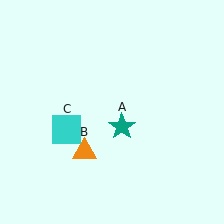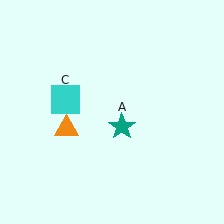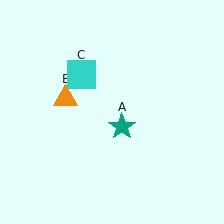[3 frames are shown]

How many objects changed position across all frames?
2 objects changed position: orange triangle (object B), cyan square (object C).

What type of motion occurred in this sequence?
The orange triangle (object B), cyan square (object C) rotated clockwise around the center of the scene.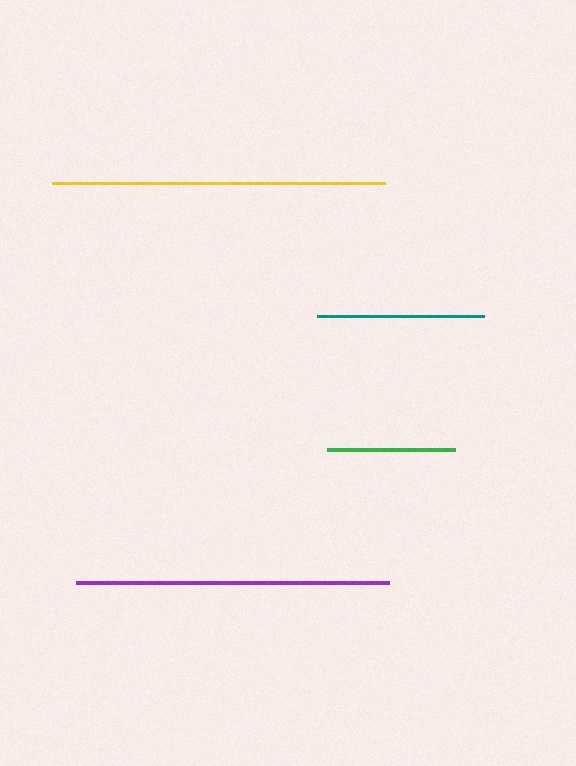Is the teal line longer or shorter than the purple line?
The purple line is longer than the teal line.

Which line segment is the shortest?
The green line is the shortest at approximately 128 pixels.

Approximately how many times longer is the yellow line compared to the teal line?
The yellow line is approximately 2.0 times the length of the teal line.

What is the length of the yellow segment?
The yellow segment is approximately 333 pixels long.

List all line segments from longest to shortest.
From longest to shortest: yellow, purple, teal, green.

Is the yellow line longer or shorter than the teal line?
The yellow line is longer than the teal line.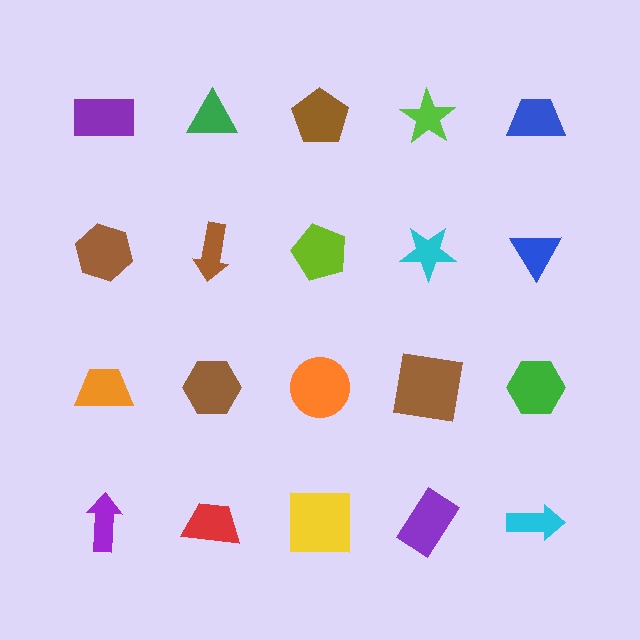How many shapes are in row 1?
5 shapes.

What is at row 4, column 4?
A purple rectangle.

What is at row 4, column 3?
A yellow square.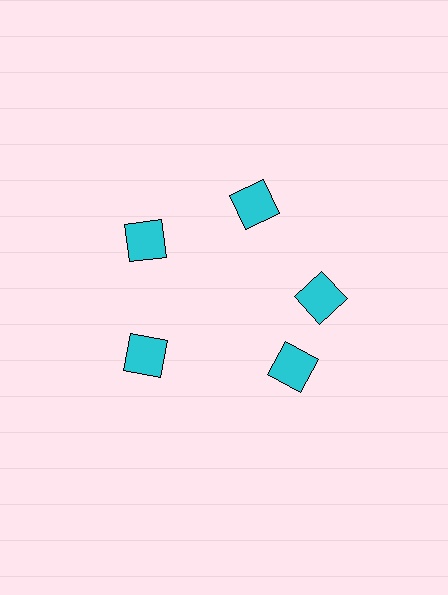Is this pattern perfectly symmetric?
No. The 5 cyan squares are arranged in a ring, but one element near the 5 o'clock position is rotated out of alignment along the ring, breaking the 5-fold rotational symmetry.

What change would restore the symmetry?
The symmetry would be restored by rotating it back into even spacing with its neighbors so that all 5 squares sit at equal angles and equal distance from the center.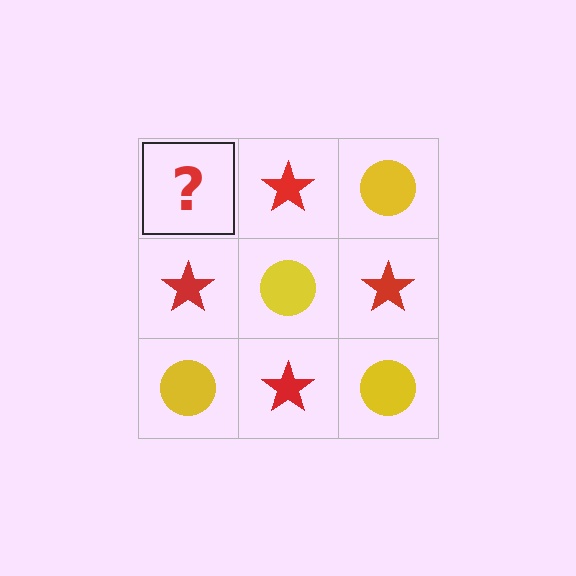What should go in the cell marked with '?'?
The missing cell should contain a yellow circle.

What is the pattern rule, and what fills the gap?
The rule is that it alternates yellow circle and red star in a checkerboard pattern. The gap should be filled with a yellow circle.